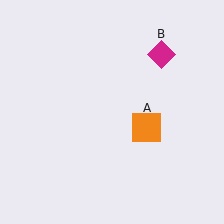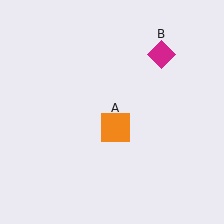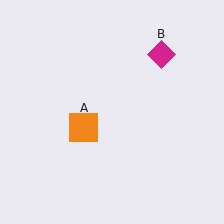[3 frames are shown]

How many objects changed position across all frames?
1 object changed position: orange square (object A).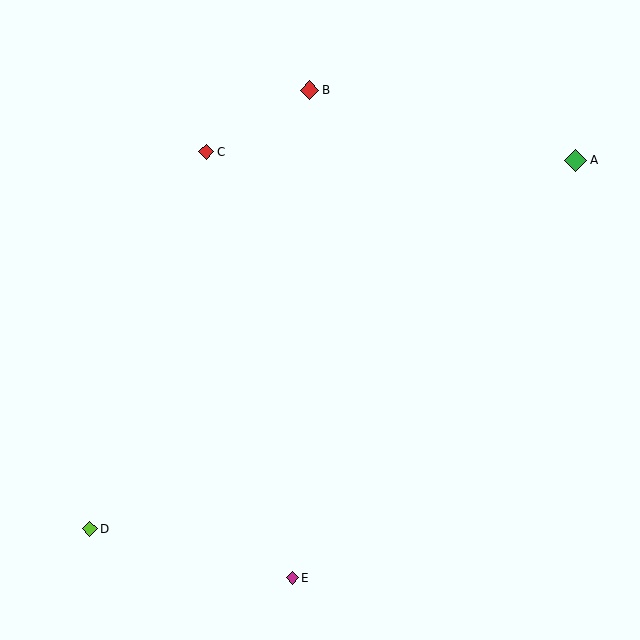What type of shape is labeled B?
Shape B is a red diamond.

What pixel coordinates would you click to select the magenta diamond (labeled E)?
Click at (292, 578) to select the magenta diamond E.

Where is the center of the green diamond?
The center of the green diamond is at (575, 160).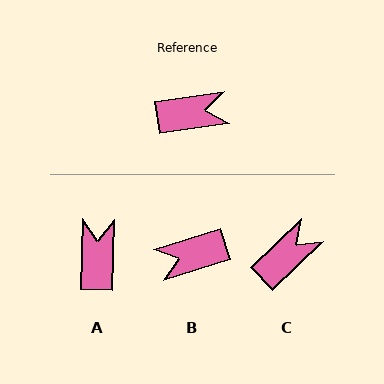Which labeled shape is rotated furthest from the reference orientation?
B, about 171 degrees away.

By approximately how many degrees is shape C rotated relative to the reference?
Approximately 35 degrees counter-clockwise.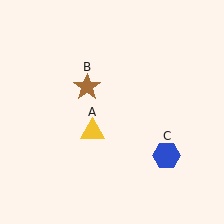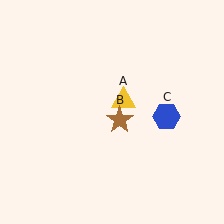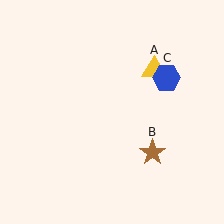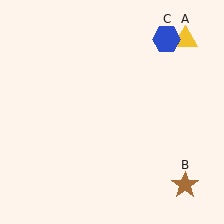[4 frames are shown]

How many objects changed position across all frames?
3 objects changed position: yellow triangle (object A), brown star (object B), blue hexagon (object C).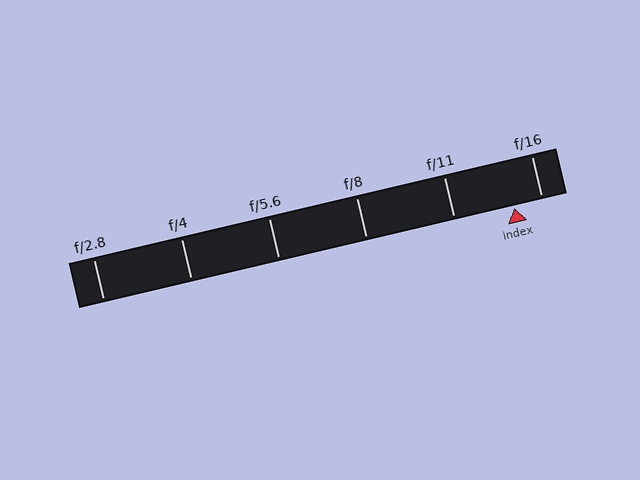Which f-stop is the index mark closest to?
The index mark is closest to f/16.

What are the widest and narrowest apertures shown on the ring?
The widest aperture shown is f/2.8 and the narrowest is f/16.